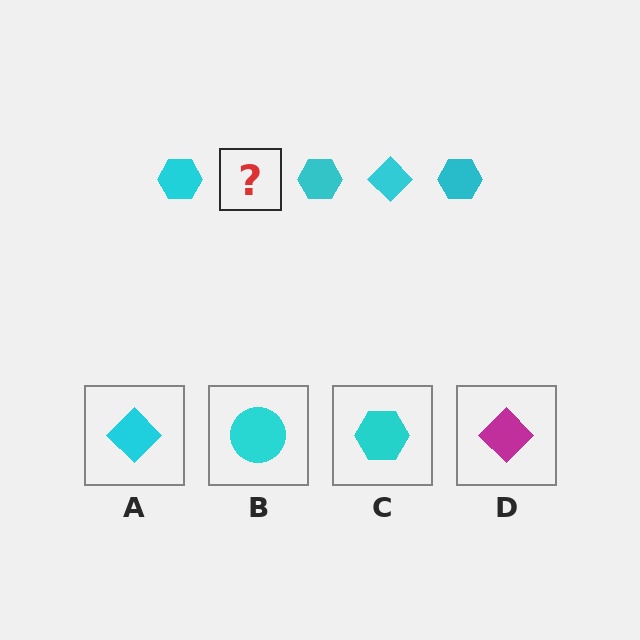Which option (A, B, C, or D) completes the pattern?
A.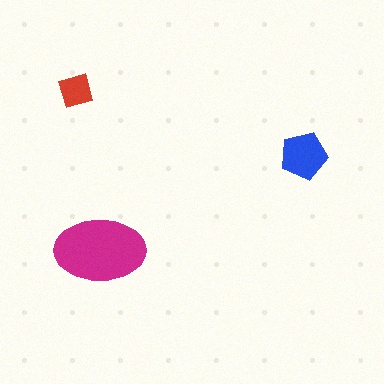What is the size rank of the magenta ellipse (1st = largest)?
1st.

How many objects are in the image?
There are 3 objects in the image.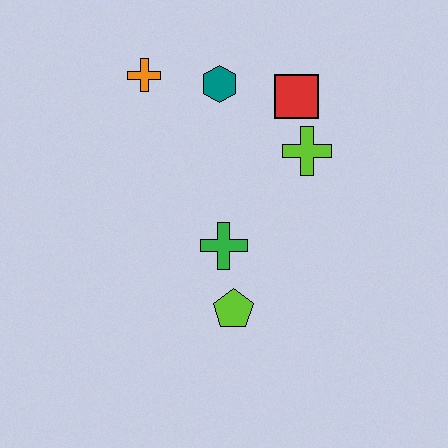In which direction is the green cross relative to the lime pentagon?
The green cross is above the lime pentagon.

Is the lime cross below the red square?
Yes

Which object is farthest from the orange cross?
The lime pentagon is farthest from the orange cross.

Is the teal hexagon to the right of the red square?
No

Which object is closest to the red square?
The lime cross is closest to the red square.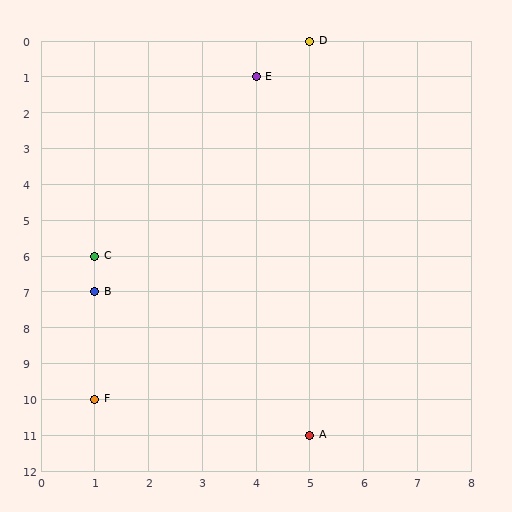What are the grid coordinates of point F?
Point F is at grid coordinates (1, 10).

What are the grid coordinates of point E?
Point E is at grid coordinates (4, 1).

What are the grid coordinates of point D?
Point D is at grid coordinates (5, 0).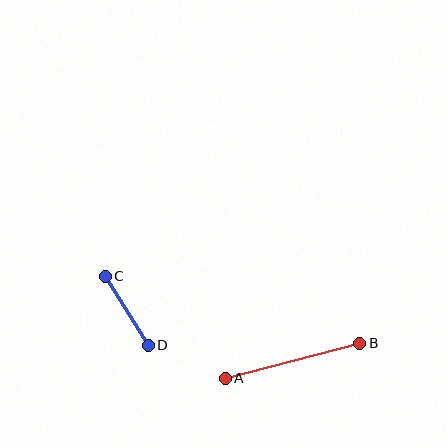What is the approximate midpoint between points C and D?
The midpoint is at approximately (127, 311) pixels.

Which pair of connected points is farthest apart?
Points A and B are farthest apart.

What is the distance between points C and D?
The distance is approximately 81 pixels.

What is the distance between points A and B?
The distance is approximately 139 pixels.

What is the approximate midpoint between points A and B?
The midpoint is at approximately (292, 361) pixels.